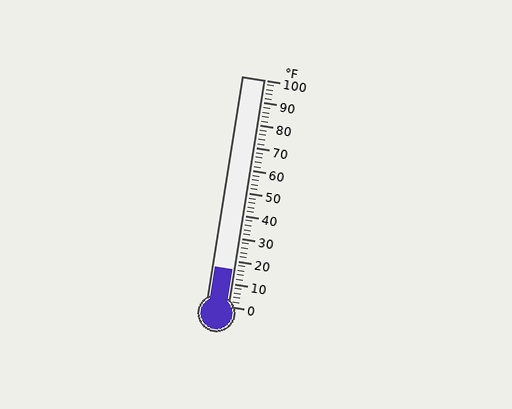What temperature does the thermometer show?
The thermometer shows approximately 16°F.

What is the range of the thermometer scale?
The thermometer scale ranges from 0°F to 100°F.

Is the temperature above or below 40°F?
The temperature is below 40°F.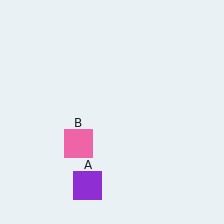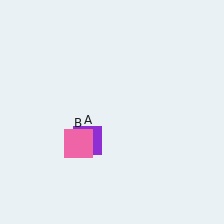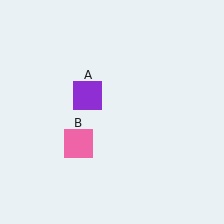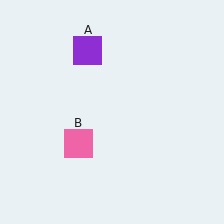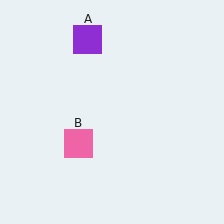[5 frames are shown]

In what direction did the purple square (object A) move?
The purple square (object A) moved up.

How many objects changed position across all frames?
1 object changed position: purple square (object A).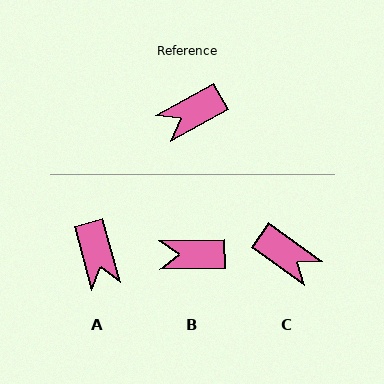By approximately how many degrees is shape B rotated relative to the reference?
Approximately 28 degrees clockwise.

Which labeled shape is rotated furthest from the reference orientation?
C, about 115 degrees away.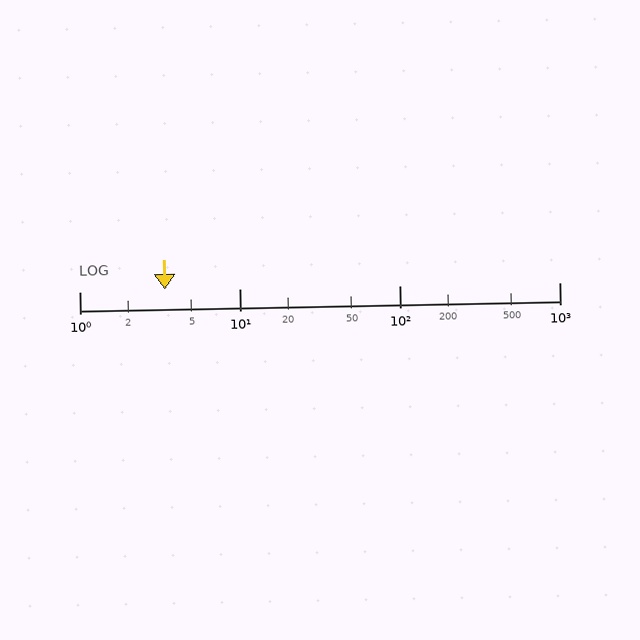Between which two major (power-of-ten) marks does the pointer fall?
The pointer is between 1 and 10.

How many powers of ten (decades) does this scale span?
The scale spans 3 decades, from 1 to 1000.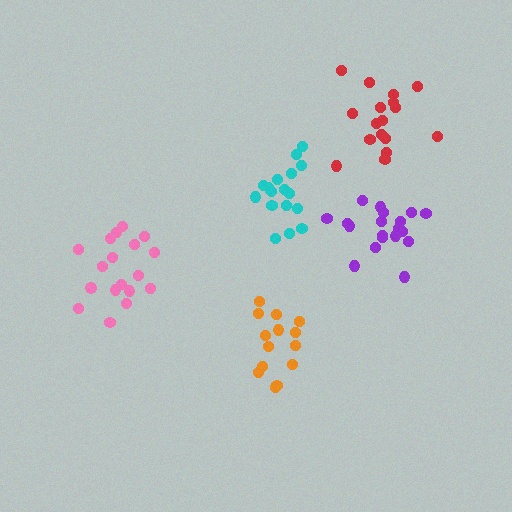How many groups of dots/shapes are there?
There are 5 groups.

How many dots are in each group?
Group 1: 19 dots, Group 2: 14 dots, Group 3: 18 dots, Group 4: 18 dots, Group 5: 17 dots (86 total).